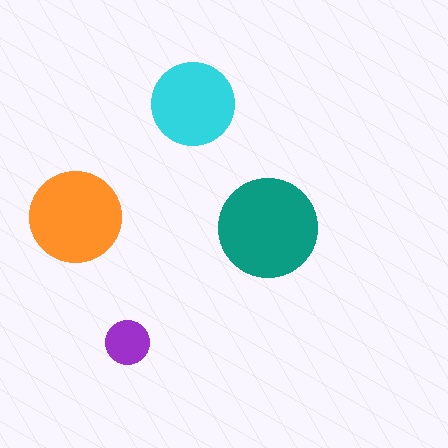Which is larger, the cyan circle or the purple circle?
The cyan one.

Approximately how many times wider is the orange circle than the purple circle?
About 2 times wider.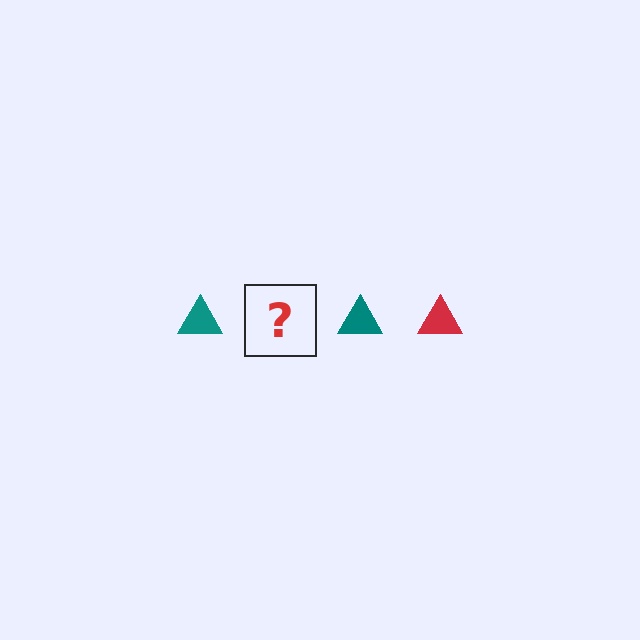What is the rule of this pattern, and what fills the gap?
The rule is that the pattern cycles through teal, red triangles. The gap should be filled with a red triangle.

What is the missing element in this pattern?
The missing element is a red triangle.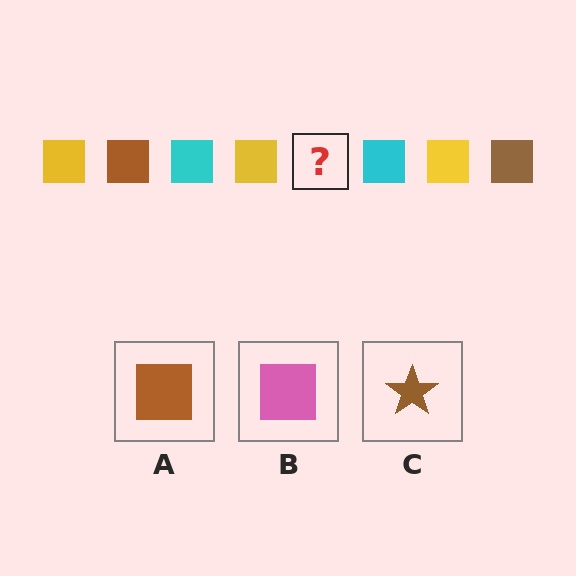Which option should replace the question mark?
Option A.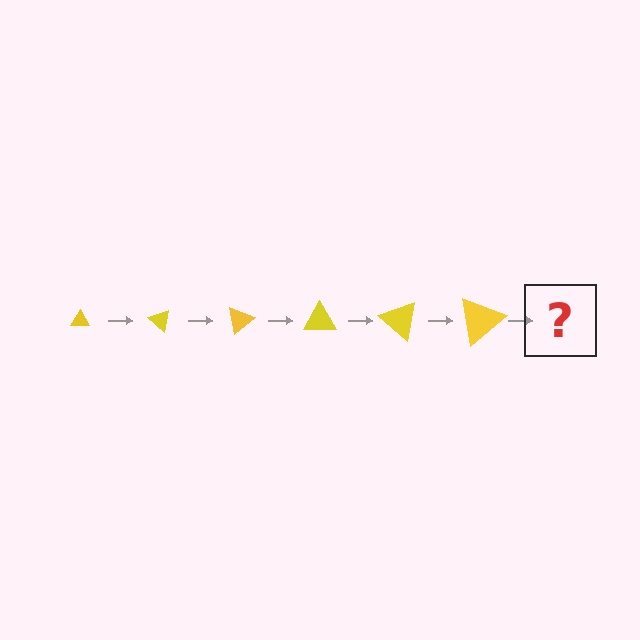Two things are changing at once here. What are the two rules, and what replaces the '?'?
The two rules are that the triangle grows larger each step and it rotates 40 degrees each step. The '?' should be a triangle, larger than the previous one and rotated 240 degrees from the start.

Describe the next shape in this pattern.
It should be a triangle, larger than the previous one and rotated 240 degrees from the start.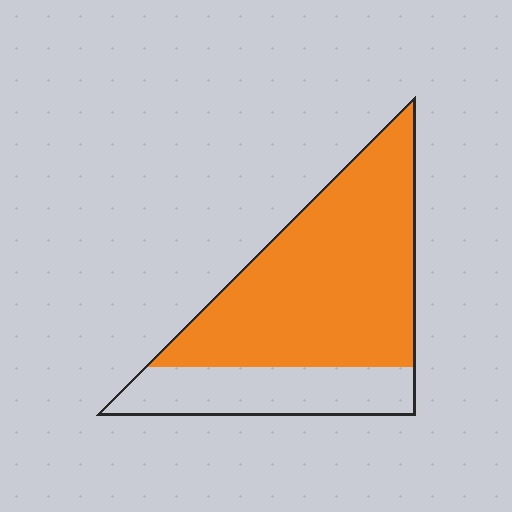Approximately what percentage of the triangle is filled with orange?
Approximately 70%.